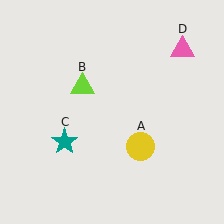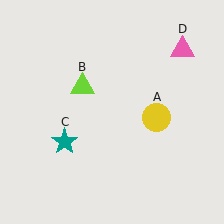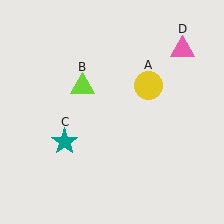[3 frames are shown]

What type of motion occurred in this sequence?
The yellow circle (object A) rotated counterclockwise around the center of the scene.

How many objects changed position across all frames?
1 object changed position: yellow circle (object A).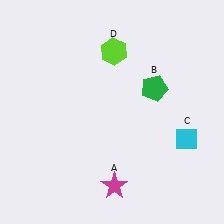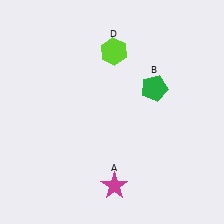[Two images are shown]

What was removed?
The cyan diamond (C) was removed in Image 2.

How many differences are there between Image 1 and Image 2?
There is 1 difference between the two images.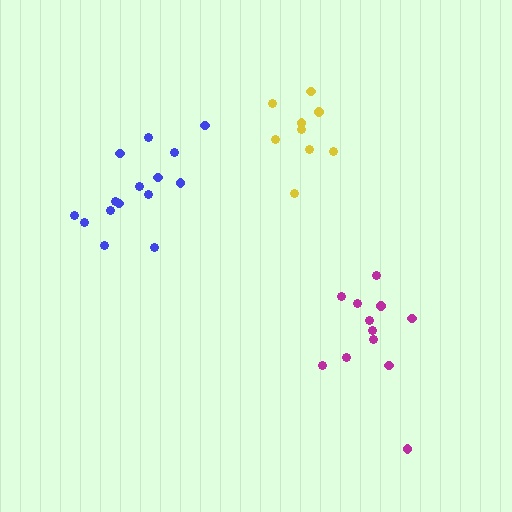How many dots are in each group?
Group 1: 9 dots, Group 2: 15 dots, Group 3: 12 dots (36 total).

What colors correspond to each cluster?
The clusters are colored: yellow, blue, magenta.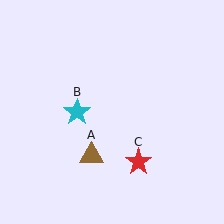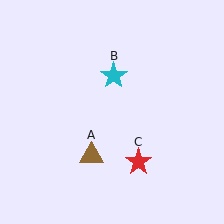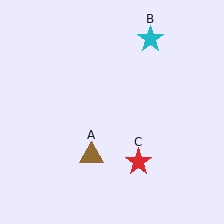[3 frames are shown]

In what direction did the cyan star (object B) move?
The cyan star (object B) moved up and to the right.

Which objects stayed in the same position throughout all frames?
Brown triangle (object A) and red star (object C) remained stationary.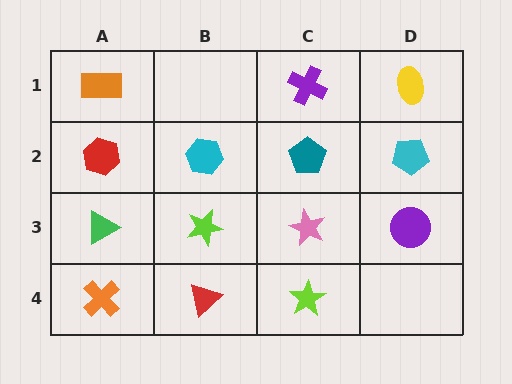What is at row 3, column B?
A lime star.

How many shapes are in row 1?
3 shapes.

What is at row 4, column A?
An orange cross.